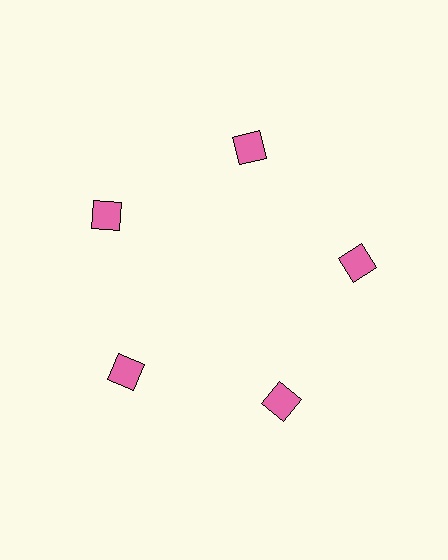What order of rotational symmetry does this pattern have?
This pattern has 5-fold rotational symmetry.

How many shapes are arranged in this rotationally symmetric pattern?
There are 5 shapes, arranged in 5 groups of 1.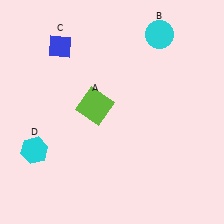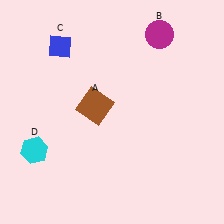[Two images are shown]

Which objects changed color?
A changed from lime to brown. B changed from cyan to magenta.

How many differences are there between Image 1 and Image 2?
There are 2 differences between the two images.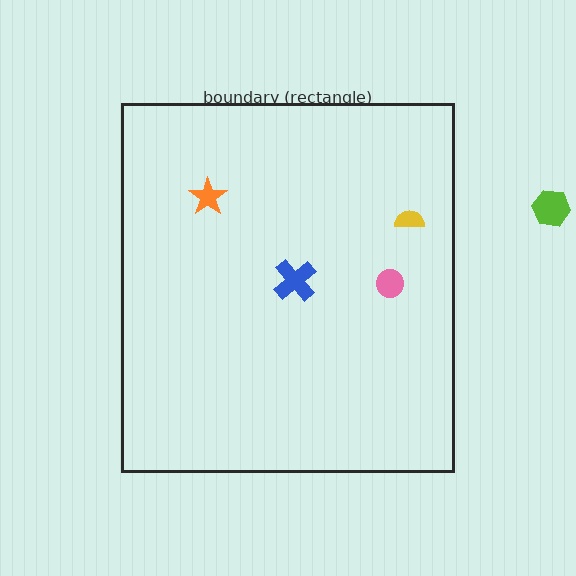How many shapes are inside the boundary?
4 inside, 1 outside.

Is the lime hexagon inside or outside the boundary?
Outside.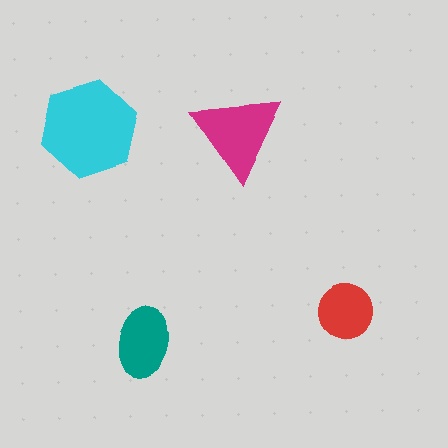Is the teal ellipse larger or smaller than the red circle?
Larger.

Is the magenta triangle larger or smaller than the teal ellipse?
Larger.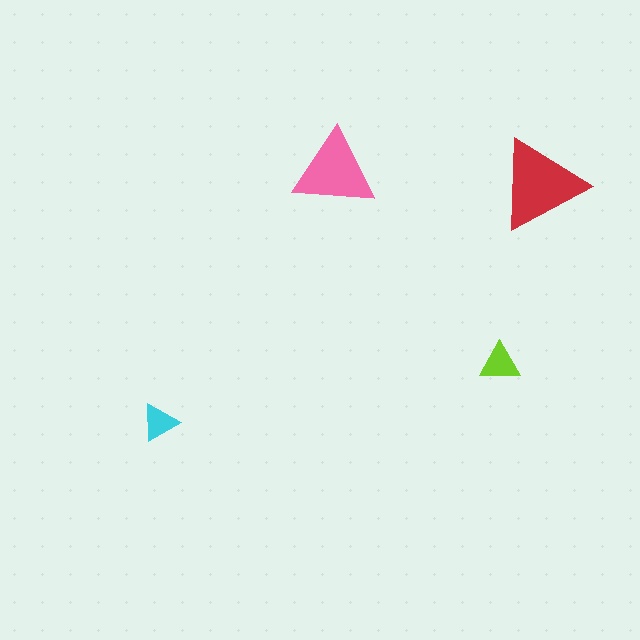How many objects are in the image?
There are 4 objects in the image.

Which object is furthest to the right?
The red triangle is rightmost.